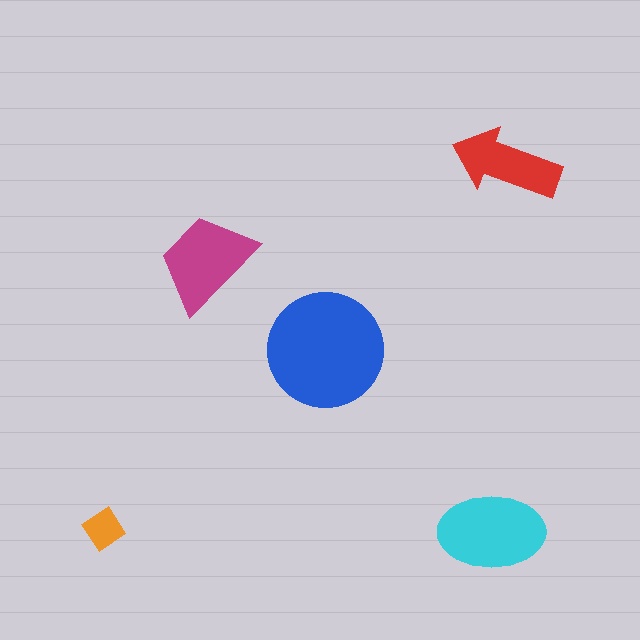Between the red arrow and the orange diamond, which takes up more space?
The red arrow.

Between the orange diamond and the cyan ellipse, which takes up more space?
The cyan ellipse.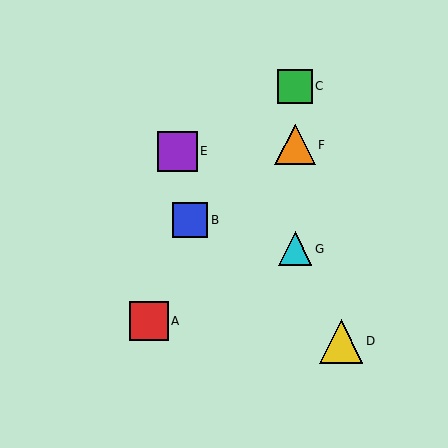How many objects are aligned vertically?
3 objects (C, F, G) are aligned vertically.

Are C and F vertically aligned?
Yes, both are at x≈295.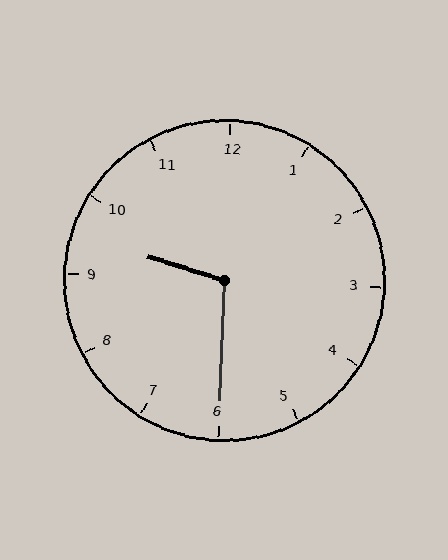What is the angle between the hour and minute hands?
Approximately 105 degrees.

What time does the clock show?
9:30.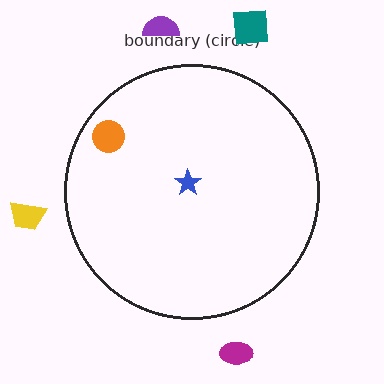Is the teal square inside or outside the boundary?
Outside.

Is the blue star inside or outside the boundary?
Inside.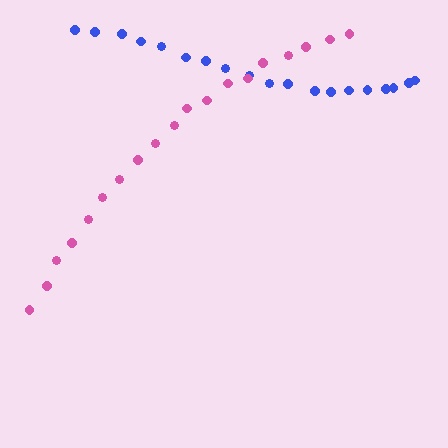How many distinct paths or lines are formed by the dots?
There are 2 distinct paths.